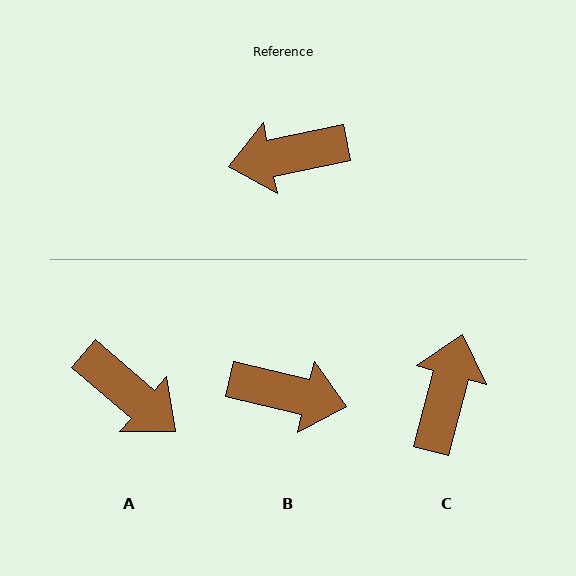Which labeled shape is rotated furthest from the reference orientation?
B, about 155 degrees away.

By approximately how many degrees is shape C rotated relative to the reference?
Approximately 117 degrees clockwise.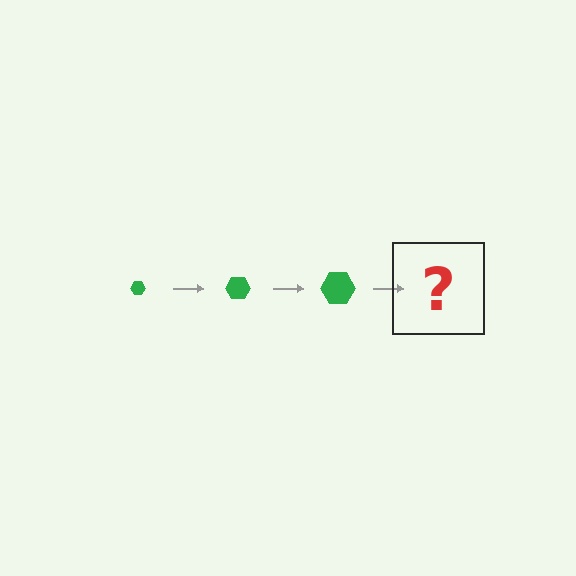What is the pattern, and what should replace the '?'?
The pattern is that the hexagon gets progressively larger each step. The '?' should be a green hexagon, larger than the previous one.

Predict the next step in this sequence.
The next step is a green hexagon, larger than the previous one.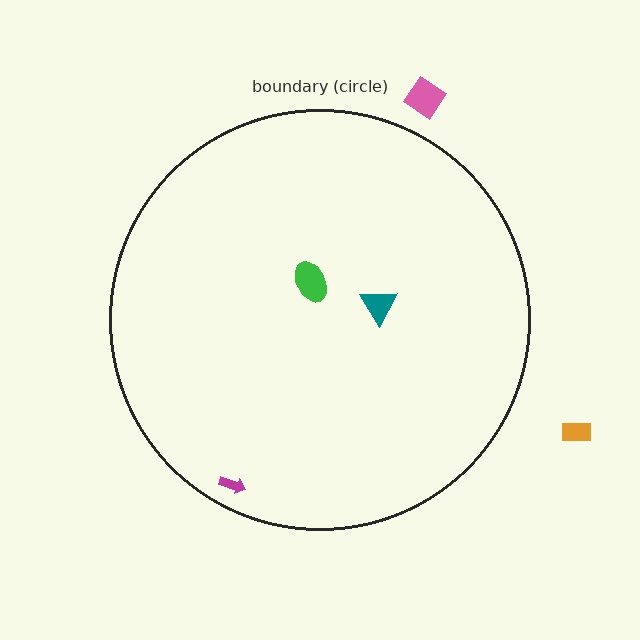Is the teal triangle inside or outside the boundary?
Inside.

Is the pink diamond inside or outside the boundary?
Outside.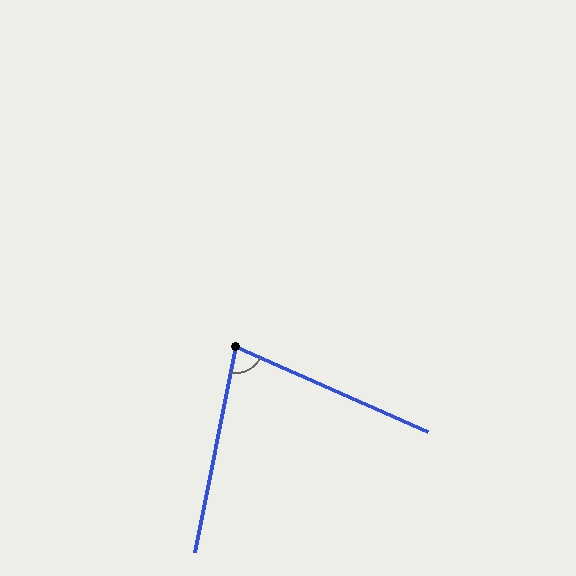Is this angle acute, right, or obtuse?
It is acute.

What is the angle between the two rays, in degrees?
Approximately 77 degrees.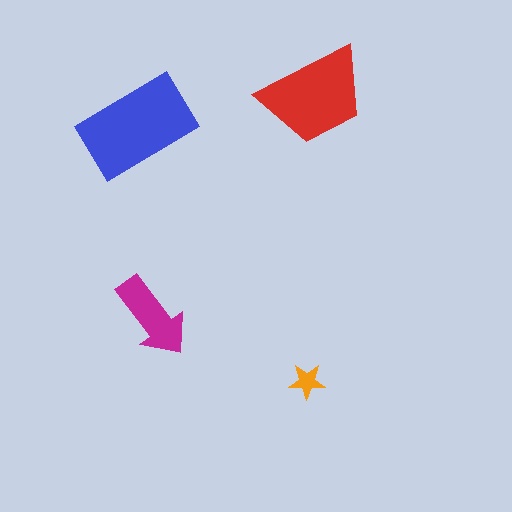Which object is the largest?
The blue rectangle.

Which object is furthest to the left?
The blue rectangle is leftmost.